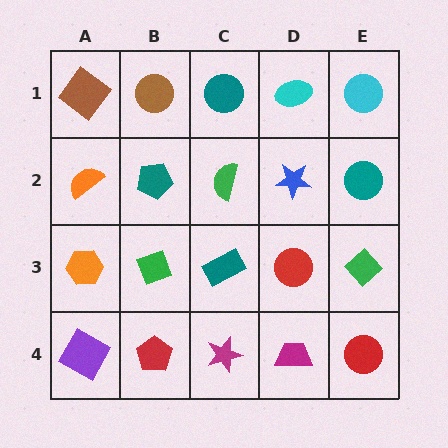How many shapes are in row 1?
5 shapes.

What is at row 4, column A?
A purple square.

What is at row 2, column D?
A blue star.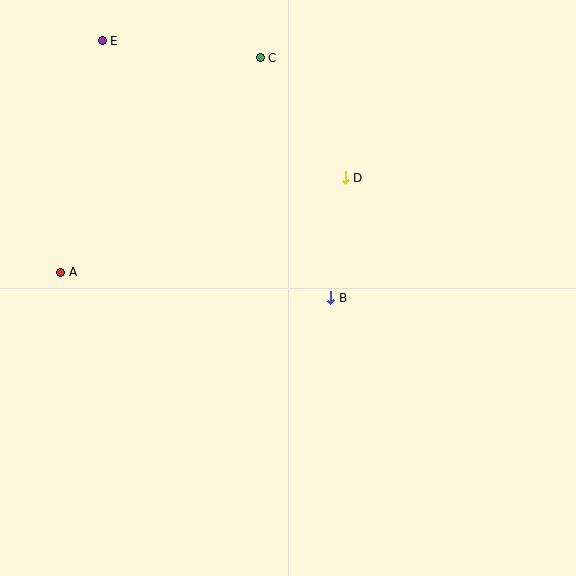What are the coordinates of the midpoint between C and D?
The midpoint between C and D is at (303, 118).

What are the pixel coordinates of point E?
Point E is at (102, 41).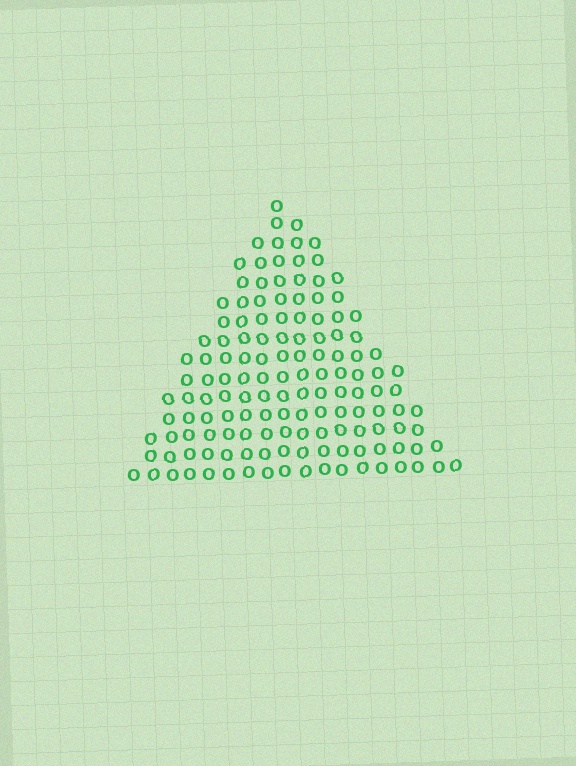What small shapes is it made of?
It is made of small letter O's.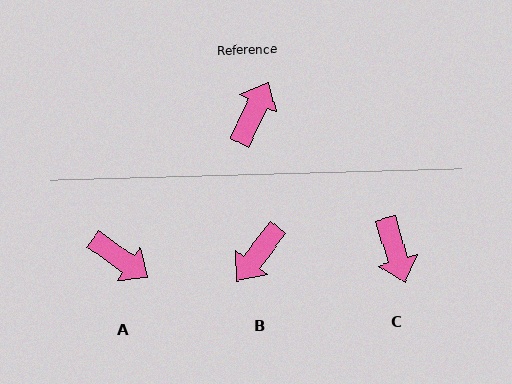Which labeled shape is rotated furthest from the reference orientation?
B, about 168 degrees away.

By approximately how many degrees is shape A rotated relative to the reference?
Approximately 99 degrees clockwise.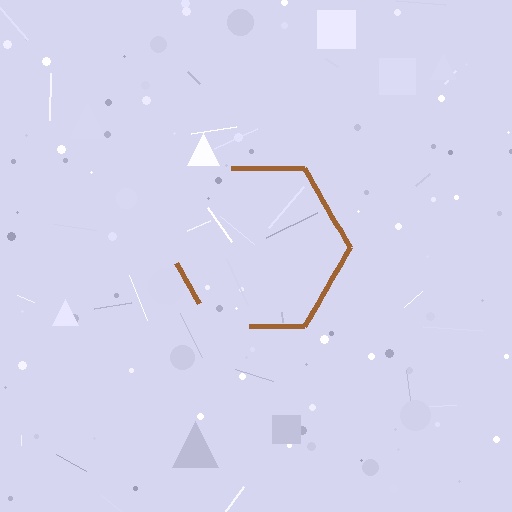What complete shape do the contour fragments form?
The contour fragments form a hexagon.